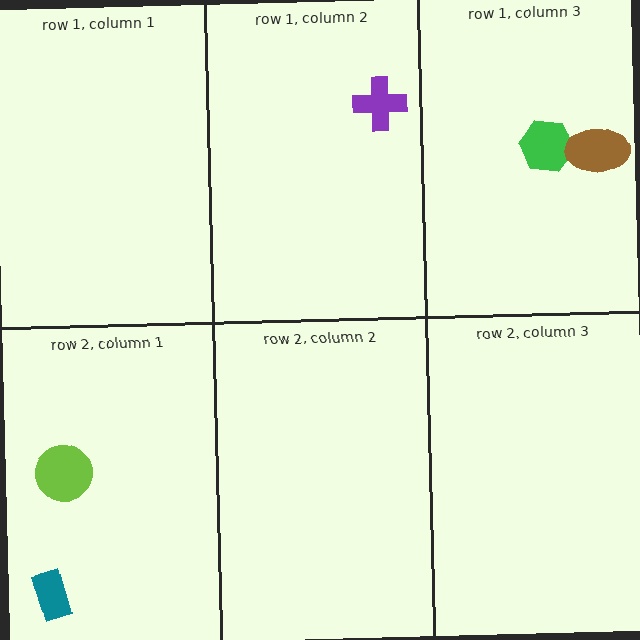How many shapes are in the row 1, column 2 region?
1.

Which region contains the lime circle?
The row 2, column 1 region.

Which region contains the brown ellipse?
The row 1, column 3 region.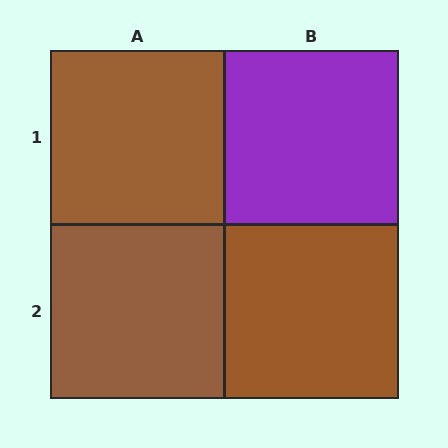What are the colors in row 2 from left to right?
Brown, brown.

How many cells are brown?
3 cells are brown.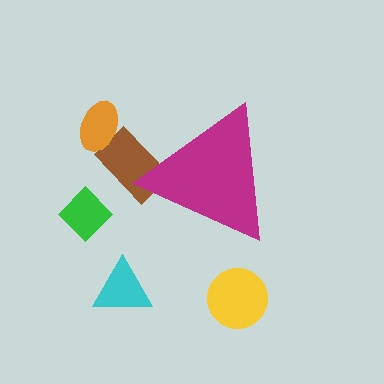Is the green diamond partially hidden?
No, the green diamond is fully visible.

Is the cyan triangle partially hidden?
No, the cyan triangle is fully visible.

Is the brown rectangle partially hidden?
Yes, the brown rectangle is partially hidden behind the magenta triangle.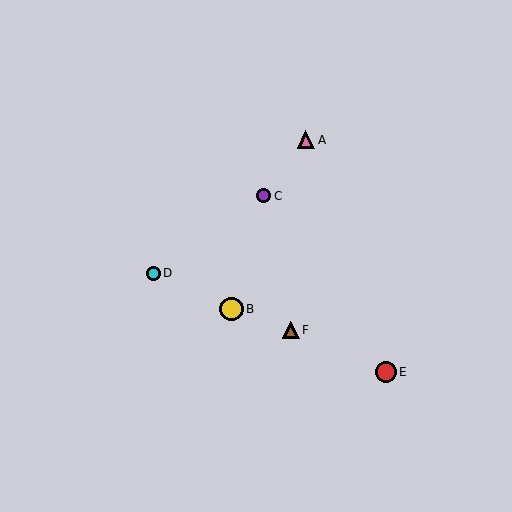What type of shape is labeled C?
Shape C is a purple circle.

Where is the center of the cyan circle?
The center of the cyan circle is at (153, 273).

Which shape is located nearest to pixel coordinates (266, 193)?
The purple circle (labeled C) at (264, 196) is nearest to that location.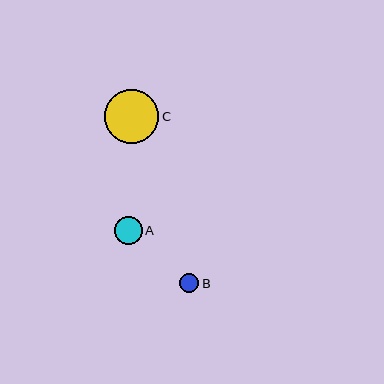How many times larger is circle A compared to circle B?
Circle A is approximately 1.4 times the size of circle B.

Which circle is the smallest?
Circle B is the smallest with a size of approximately 20 pixels.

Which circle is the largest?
Circle C is the largest with a size of approximately 55 pixels.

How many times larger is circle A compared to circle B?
Circle A is approximately 1.4 times the size of circle B.